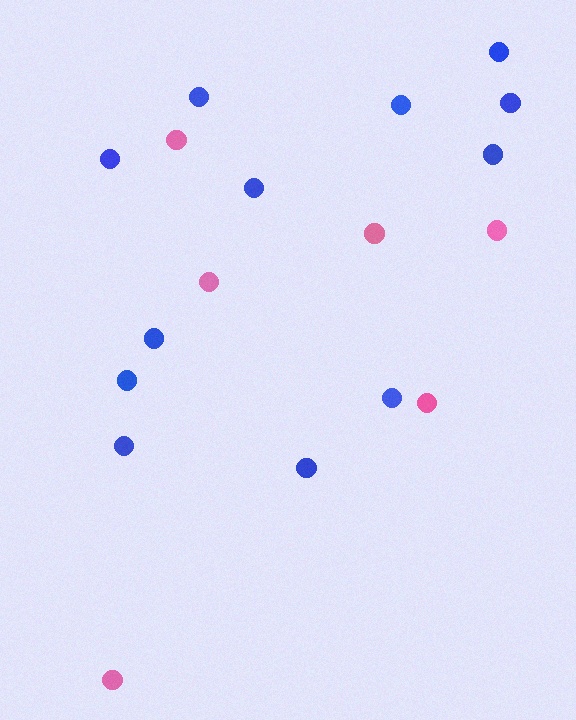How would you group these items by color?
There are 2 groups: one group of pink circles (6) and one group of blue circles (12).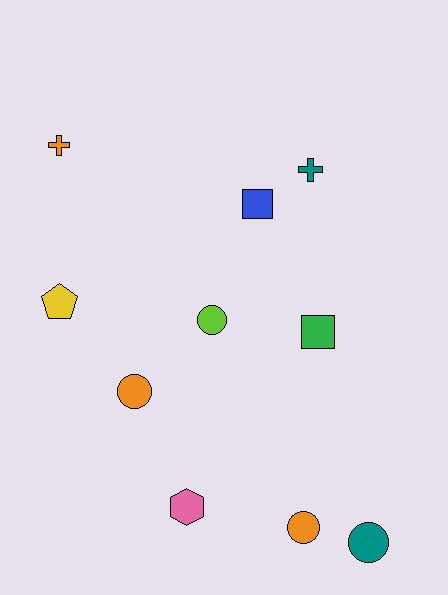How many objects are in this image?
There are 10 objects.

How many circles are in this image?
There are 4 circles.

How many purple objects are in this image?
There are no purple objects.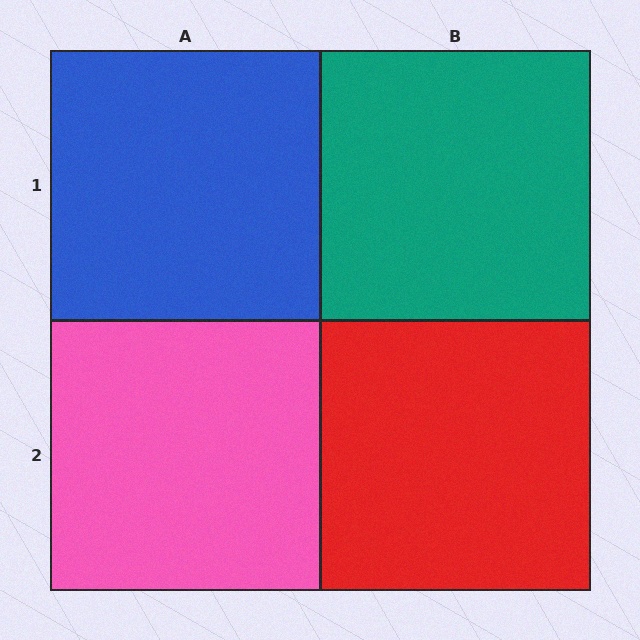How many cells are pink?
1 cell is pink.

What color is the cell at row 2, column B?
Red.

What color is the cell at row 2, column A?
Pink.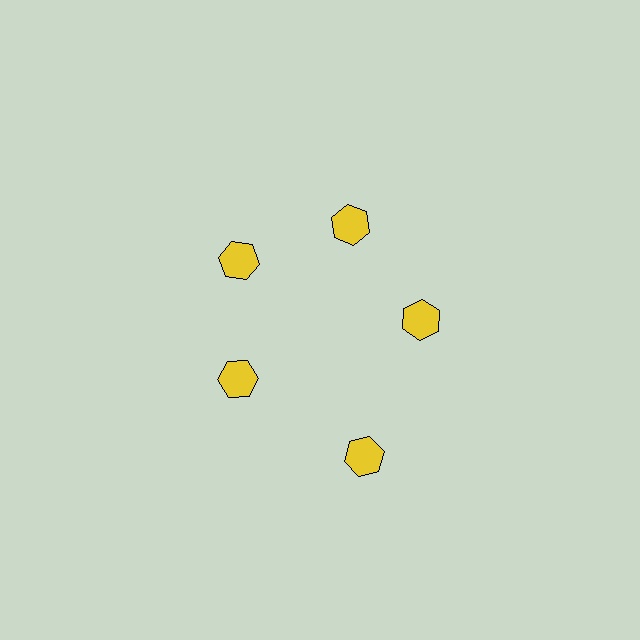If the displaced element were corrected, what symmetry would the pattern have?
It would have 5-fold rotational symmetry — the pattern would map onto itself every 72 degrees.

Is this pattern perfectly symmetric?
No. The 5 yellow hexagons are arranged in a ring, but one element near the 5 o'clock position is pushed outward from the center, breaking the 5-fold rotational symmetry.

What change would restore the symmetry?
The symmetry would be restored by moving it inward, back onto the ring so that all 5 hexagons sit at equal angles and equal distance from the center.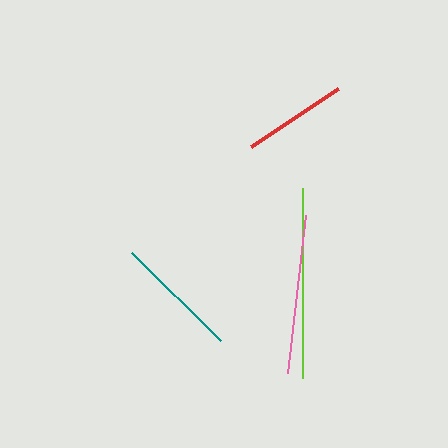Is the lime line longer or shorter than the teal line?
The lime line is longer than the teal line.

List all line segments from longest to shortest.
From longest to shortest: lime, pink, teal, red.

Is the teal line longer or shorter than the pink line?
The pink line is longer than the teal line.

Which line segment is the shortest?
The red line is the shortest at approximately 104 pixels.